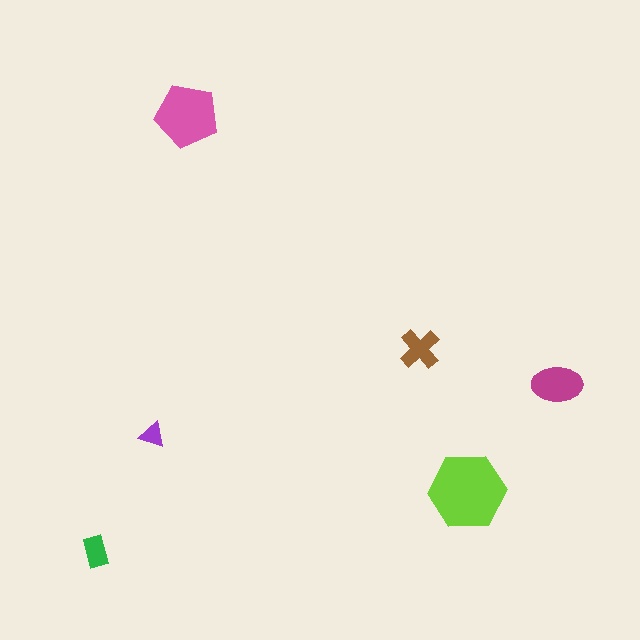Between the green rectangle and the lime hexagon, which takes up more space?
The lime hexagon.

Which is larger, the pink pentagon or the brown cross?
The pink pentagon.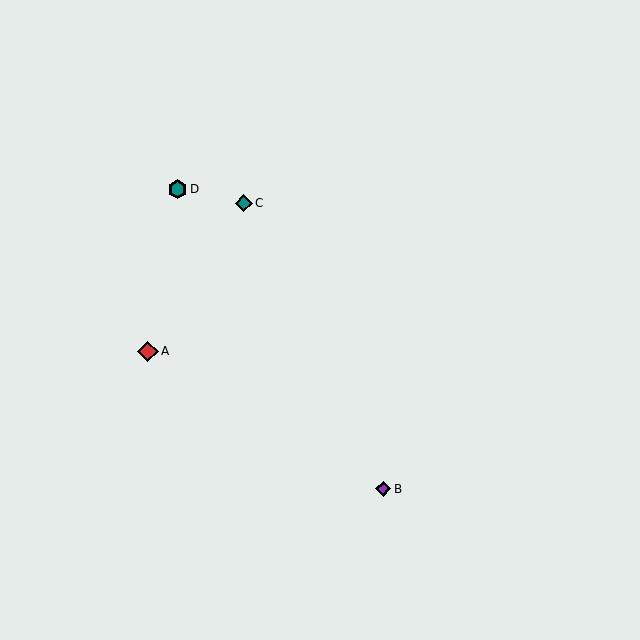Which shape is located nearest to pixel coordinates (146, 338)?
The red diamond (labeled A) at (148, 351) is nearest to that location.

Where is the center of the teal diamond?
The center of the teal diamond is at (244, 203).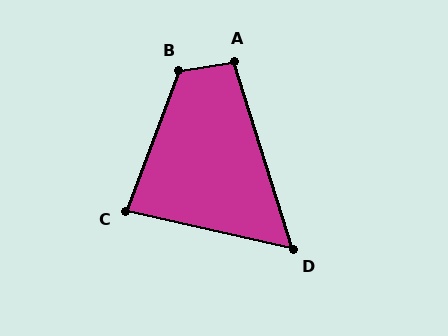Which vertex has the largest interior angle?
B, at approximately 120 degrees.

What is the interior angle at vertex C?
Approximately 82 degrees (acute).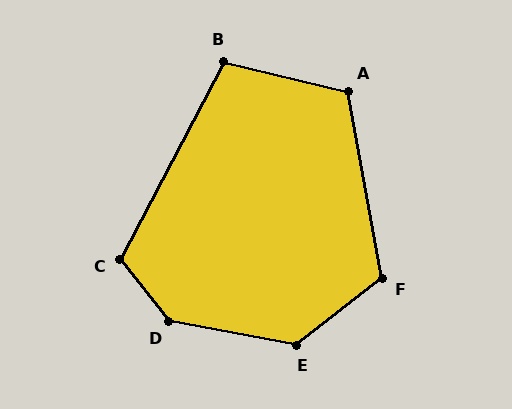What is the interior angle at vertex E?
Approximately 132 degrees (obtuse).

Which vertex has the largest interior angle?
D, at approximately 138 degrees.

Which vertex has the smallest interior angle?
B, at approximately 104 degrees.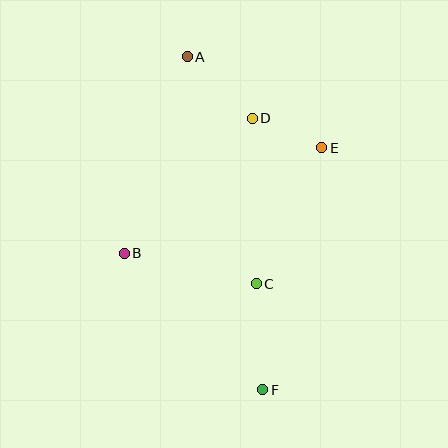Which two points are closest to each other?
Points D and E are closest to each other.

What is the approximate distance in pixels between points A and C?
The distance between A and C is approximately 238 pixels.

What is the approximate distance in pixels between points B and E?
The distance between B and E is approximately 224 pixels.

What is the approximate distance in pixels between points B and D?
The distance between B and D is approximately 186 pixels.